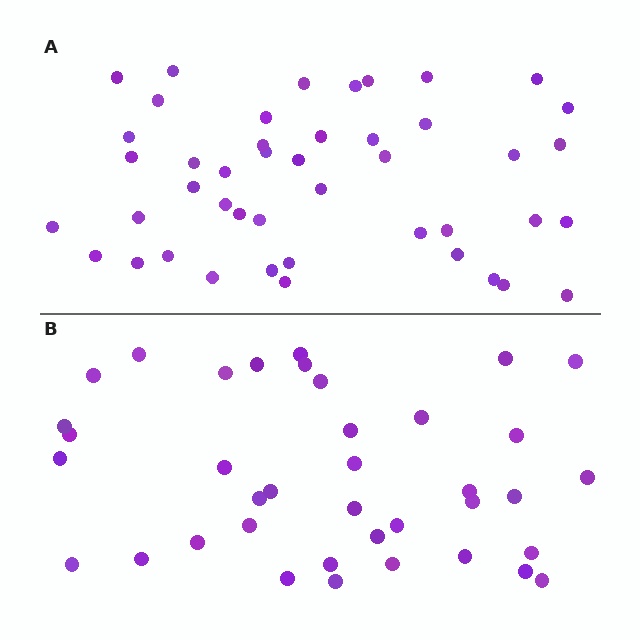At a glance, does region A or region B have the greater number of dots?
Region A (the top region) has more dots.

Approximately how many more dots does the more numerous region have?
Region A has roughly 8 or so more dots than region B.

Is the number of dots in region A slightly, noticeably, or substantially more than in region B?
Region A has only slightly more — the two regions are fairly close. The ratio is roughly 1.2 to 1.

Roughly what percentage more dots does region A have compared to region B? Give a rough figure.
About 20% more.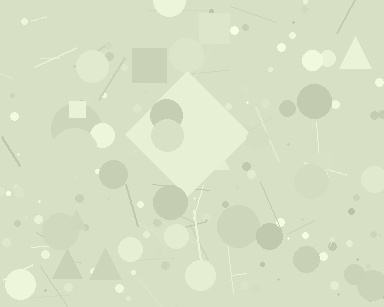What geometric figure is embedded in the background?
A diamond is embedded in the background.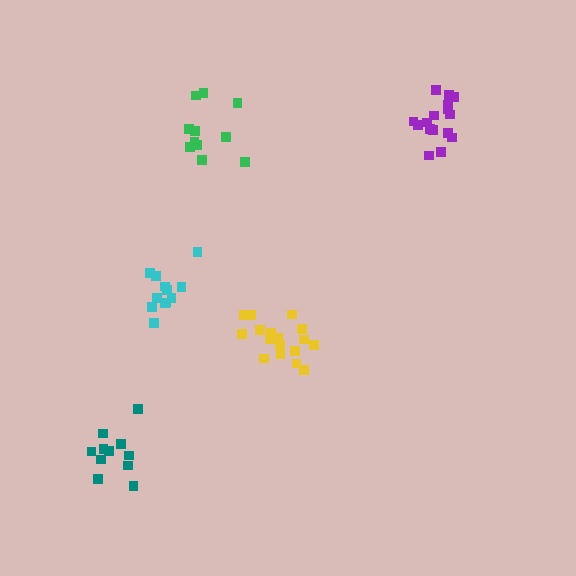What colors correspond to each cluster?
The clusters are colored: teal, cyan, purple, green, yellow.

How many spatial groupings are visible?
There are 5 spatial groupings.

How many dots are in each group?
Group 1: 11 dots, Group 2: 12 dots, Group 3: 16 dots, Group 4: 11 dots, Group 5: 17 dots (67 total).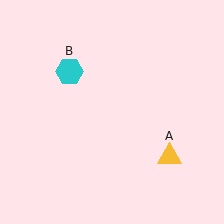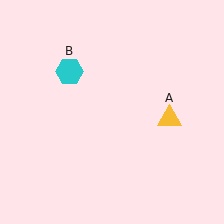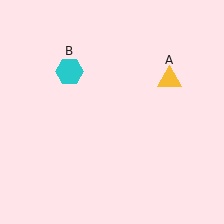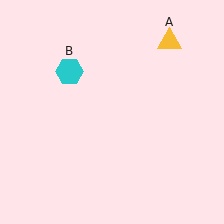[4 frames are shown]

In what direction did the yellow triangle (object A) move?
The yellow triangle (object A) moved up.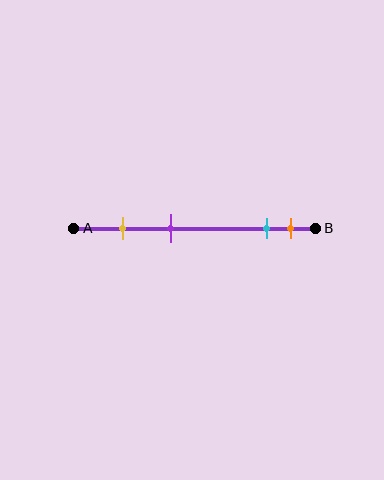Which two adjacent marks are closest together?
The cyan and orange marks are the closest adjacent pair.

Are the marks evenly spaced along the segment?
No, the marks are not evenly spaced.